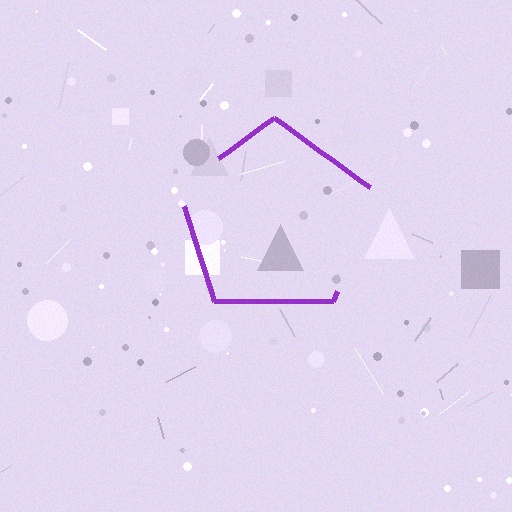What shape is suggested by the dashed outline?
The dashed outline suggests a pentagon.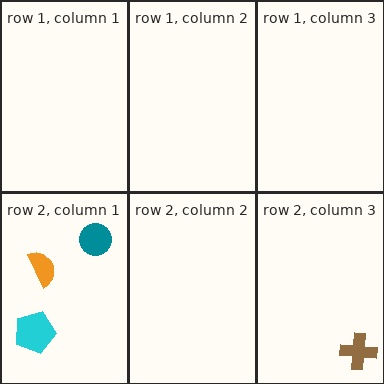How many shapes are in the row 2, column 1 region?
3.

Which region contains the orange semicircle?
The row 2, column 1 region.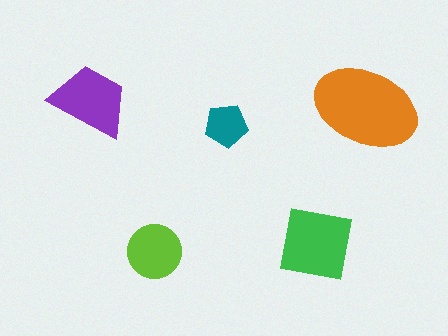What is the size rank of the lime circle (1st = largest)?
4th.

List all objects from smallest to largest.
The teal pentagon, the lime circle, the purple trapezoid, the green square, the orange ellipse.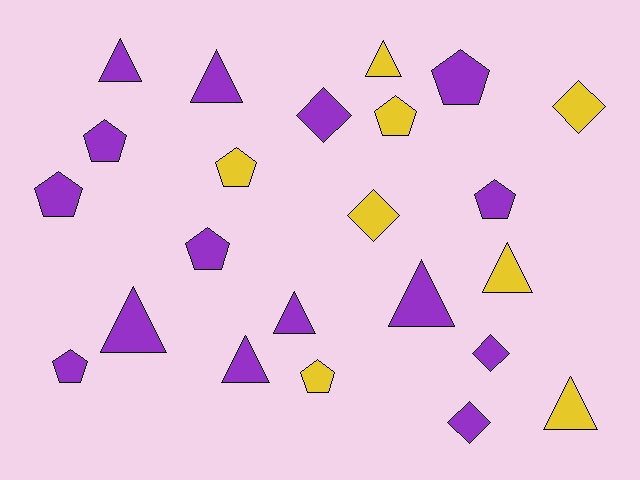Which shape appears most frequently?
Triangle, with 9 objects.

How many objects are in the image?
There are 23 objects.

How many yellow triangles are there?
There are 3 yellow triangles.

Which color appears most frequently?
Purple, with 15 objects.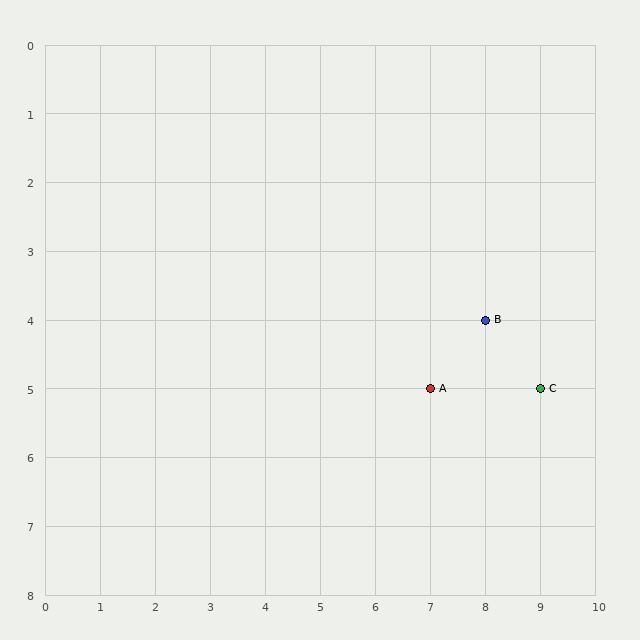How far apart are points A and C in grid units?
Points A and C are 2 columns apart.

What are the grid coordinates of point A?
Point A is at grid coordinates (7, 5).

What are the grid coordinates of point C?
Point C is at grid coordinates (9, 5).